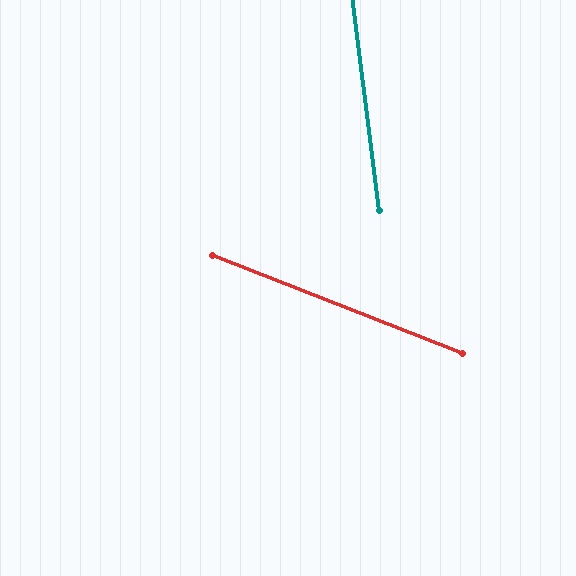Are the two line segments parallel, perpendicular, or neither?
Neither parallel nor perpendicular — they differ by about 61°.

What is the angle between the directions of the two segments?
Approximately 61 degrees.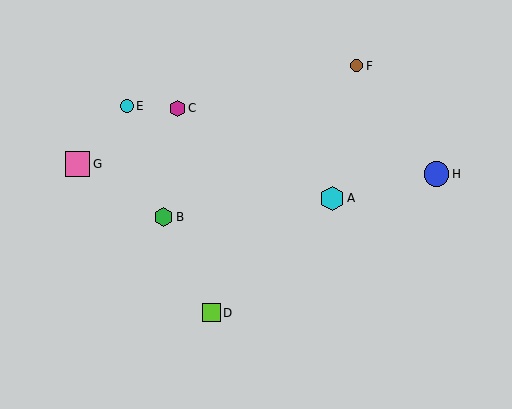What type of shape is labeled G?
Shape G is a pink square.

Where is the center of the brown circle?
The center of the brown circle is at (357, 66).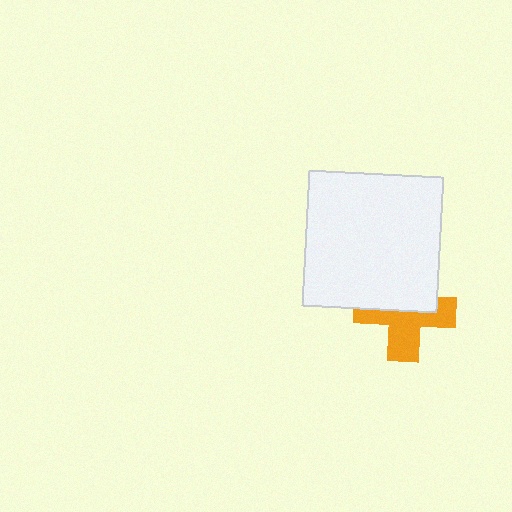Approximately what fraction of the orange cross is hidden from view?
Roughly 46% of the orange cross is hidden behind the white square.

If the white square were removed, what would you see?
You would see the complete orange cross.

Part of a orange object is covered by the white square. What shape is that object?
It is a cross.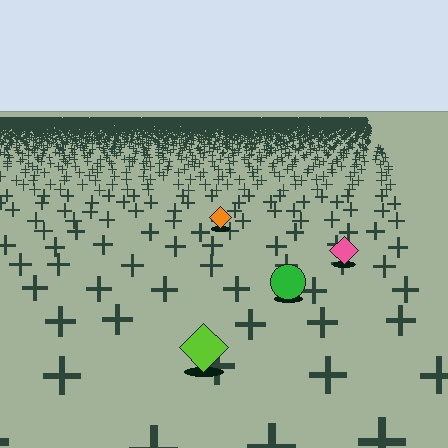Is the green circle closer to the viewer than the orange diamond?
Yes. The green circle is closer — you can tell from the texture gradient: the ground texture is coarser near it.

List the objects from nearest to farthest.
From nearest to farthest: the lime diamond, the green circle, the pink diamond, the orange diamond.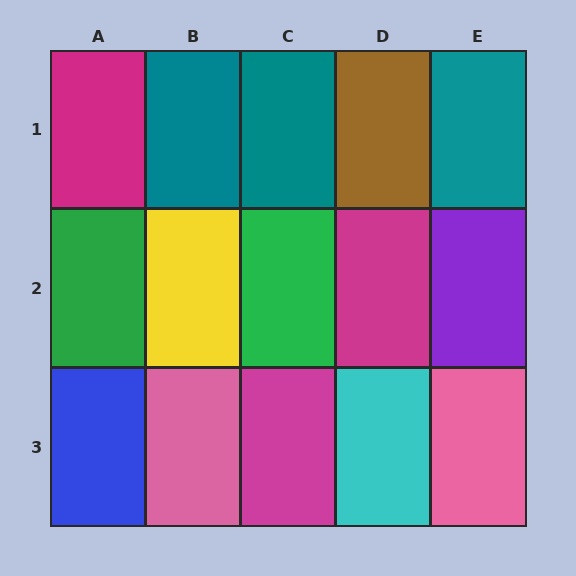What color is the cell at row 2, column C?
Green.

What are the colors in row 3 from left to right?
Blue, pink, magenta, cyan, pink.